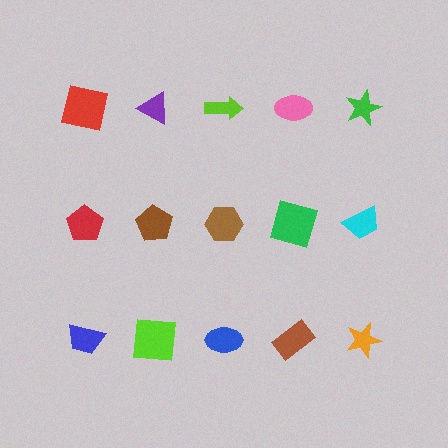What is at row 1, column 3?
A lime arrow.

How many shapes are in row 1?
5 shapes.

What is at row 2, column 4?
A green square.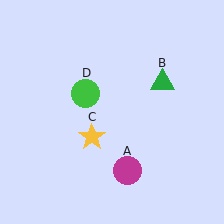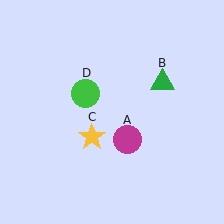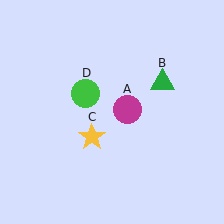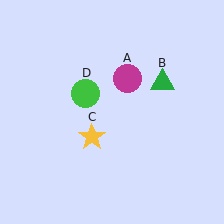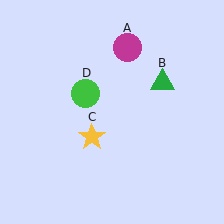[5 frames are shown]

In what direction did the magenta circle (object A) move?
The magenta circle (object A) moved up.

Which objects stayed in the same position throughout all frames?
Green triangle (object B) and yellow star (object C) and green circle (object D) remained stationary.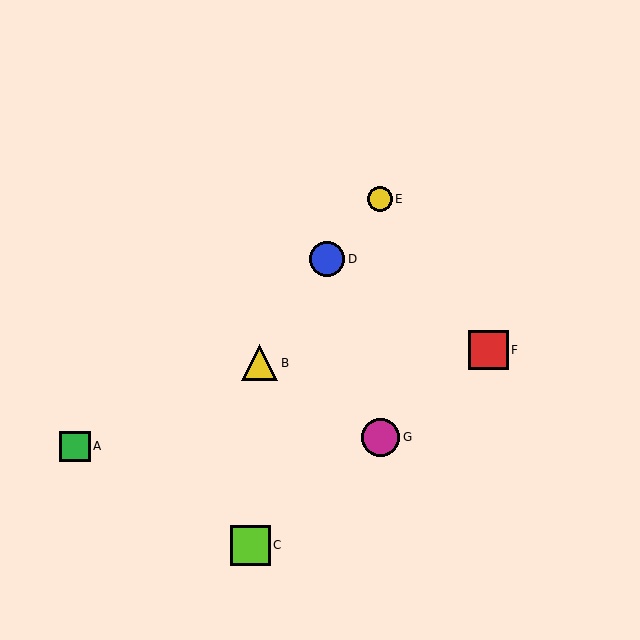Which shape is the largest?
The lime square (labeled C) is the largest.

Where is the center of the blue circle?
The center of the blue circle is at (327, 259).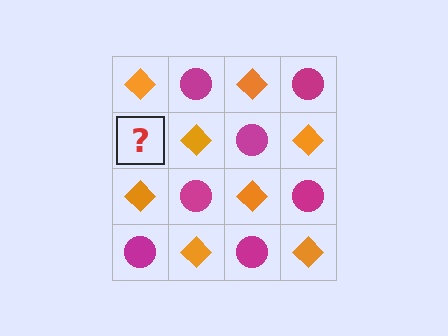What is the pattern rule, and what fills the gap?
The rule is that it alternates orange diamond and magenta circle in a checkerboard pattern. The gap should be filled with a magenta circle.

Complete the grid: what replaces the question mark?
The question mark should be replaced with a magenta circle.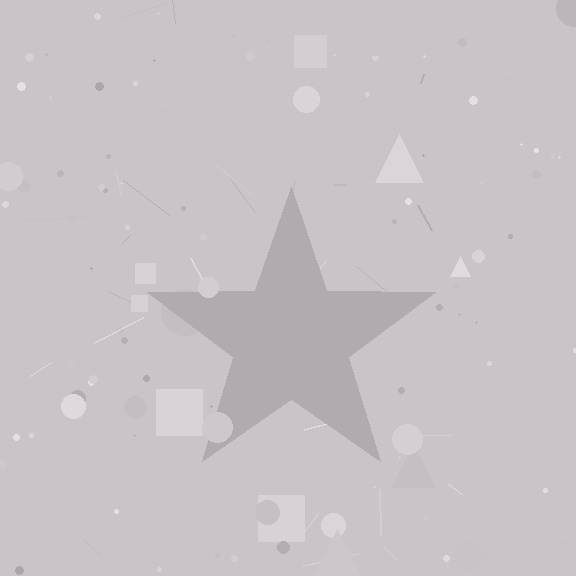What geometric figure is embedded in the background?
A star is embedded in the background.